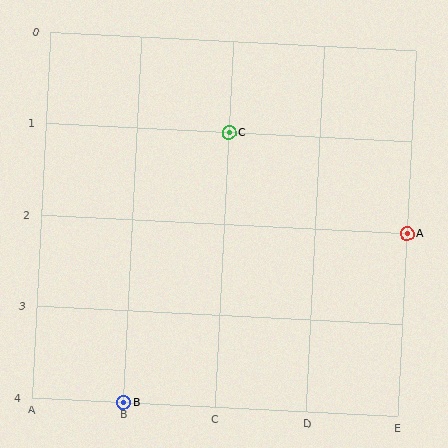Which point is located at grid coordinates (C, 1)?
Point C is at (C, 1).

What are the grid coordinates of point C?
Point C is at grid coordinates (C, 1).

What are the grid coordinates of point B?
Point B is at grid coordinates (B, 4).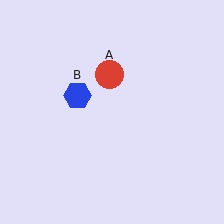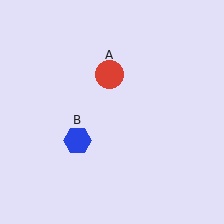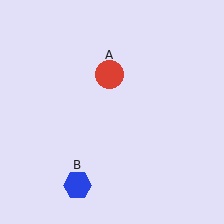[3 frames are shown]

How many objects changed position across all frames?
1 object changed position: blue hexagon (object B).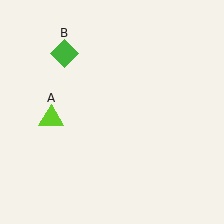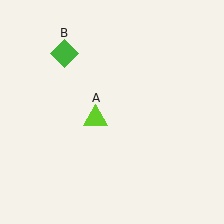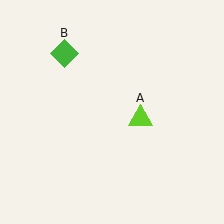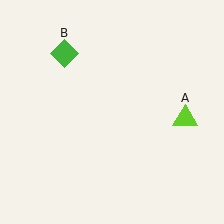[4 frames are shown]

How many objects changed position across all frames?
1 object changed position: lime triangle (object A).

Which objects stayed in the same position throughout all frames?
Green diamond (object B) remained stationary.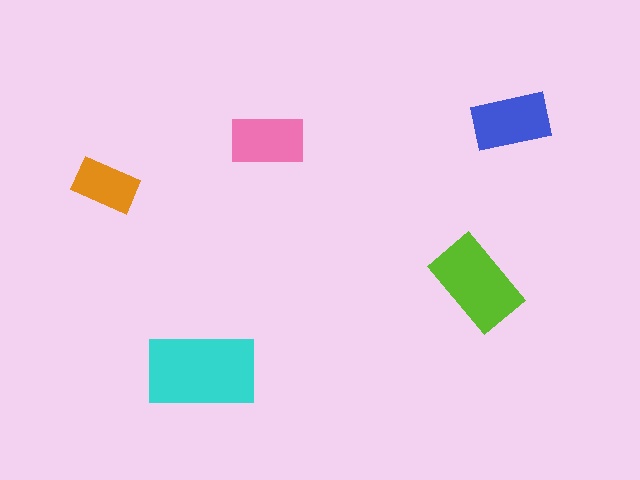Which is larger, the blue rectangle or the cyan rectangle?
The cyan one.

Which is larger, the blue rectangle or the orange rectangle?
The blue one.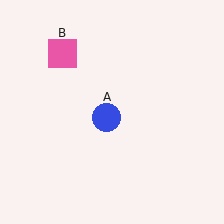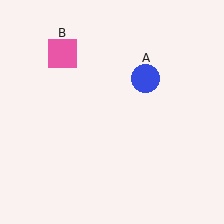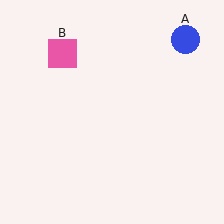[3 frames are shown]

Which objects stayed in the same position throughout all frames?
Pink square (object B) remained stationary.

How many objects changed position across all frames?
1 object changed position: blue circle (object A).